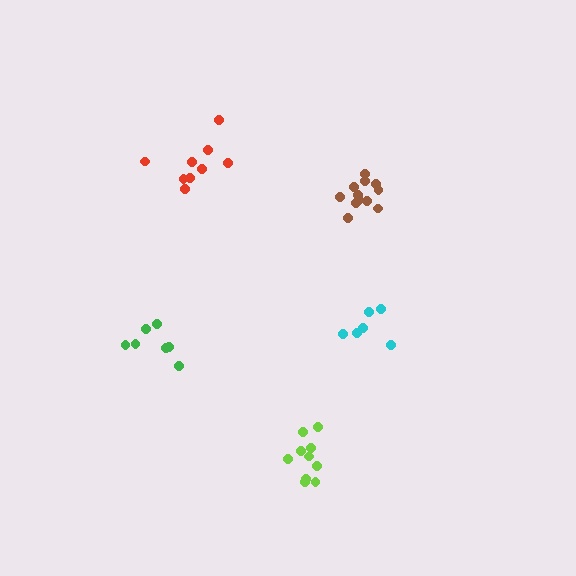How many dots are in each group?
Group 1: 6 dots, Group 2: 12 dots, Group 3: 7 dots, Group 4: 9 dots, Group 5: 10 dots (44 total).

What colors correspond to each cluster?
The clusters are colored: cyan, brown, green, red, lime.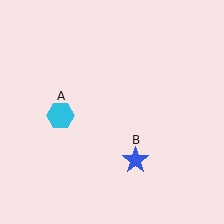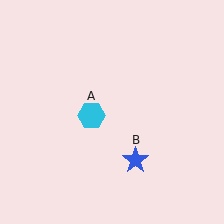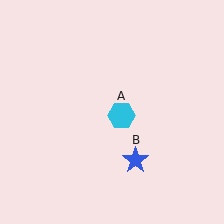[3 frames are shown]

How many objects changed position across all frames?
1 object changed position: cyan hexagon (object A).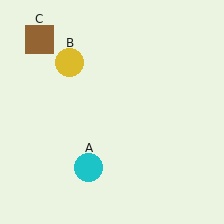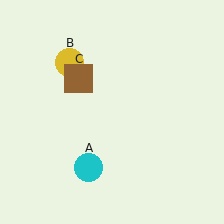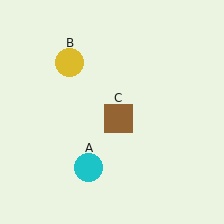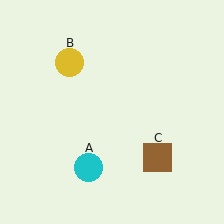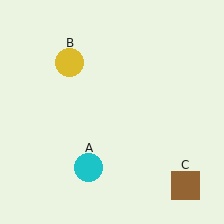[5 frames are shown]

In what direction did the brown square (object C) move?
The brown square (object C) moved down and to the right.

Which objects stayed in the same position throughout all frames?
Cyan circle (object A) and yellow circle (object B) remained stationary.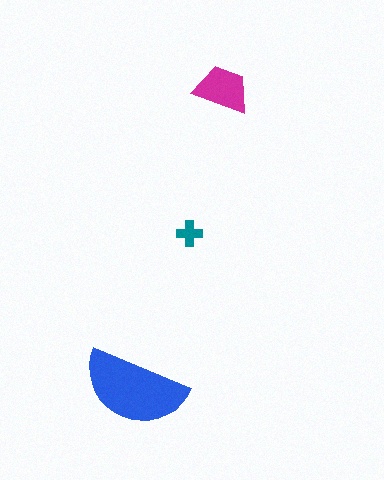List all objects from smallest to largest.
The teal cross, the magenta trapezoid, the blue semicircle.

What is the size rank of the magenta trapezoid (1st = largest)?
2nd.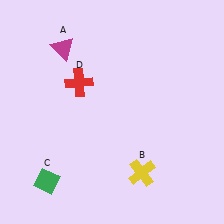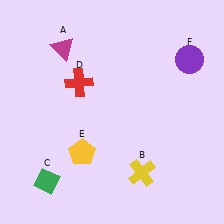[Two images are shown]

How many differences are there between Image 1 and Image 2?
There are 2 differences between the two images.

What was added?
A yellow pentagon (E), a purple circle (F) were added in Image 2.